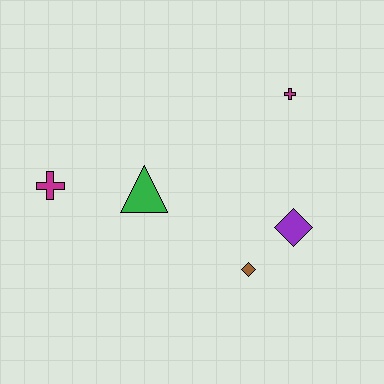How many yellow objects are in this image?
There are no yellow objects.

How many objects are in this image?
There are 5 objects.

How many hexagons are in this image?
There are no hexagons.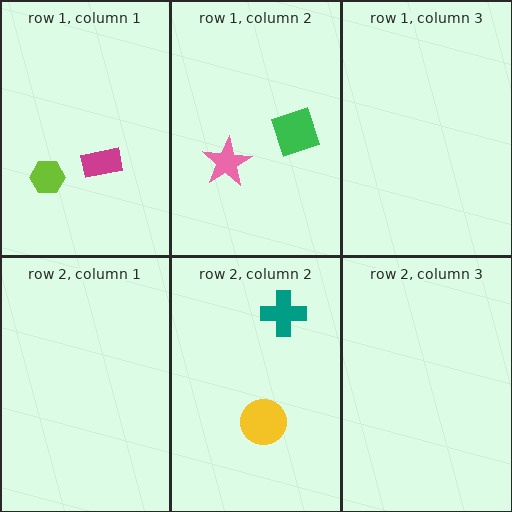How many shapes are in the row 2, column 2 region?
2.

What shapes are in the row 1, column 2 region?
The green diamond, the pink star.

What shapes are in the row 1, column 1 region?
The magenta rectangle, the lime hexagon.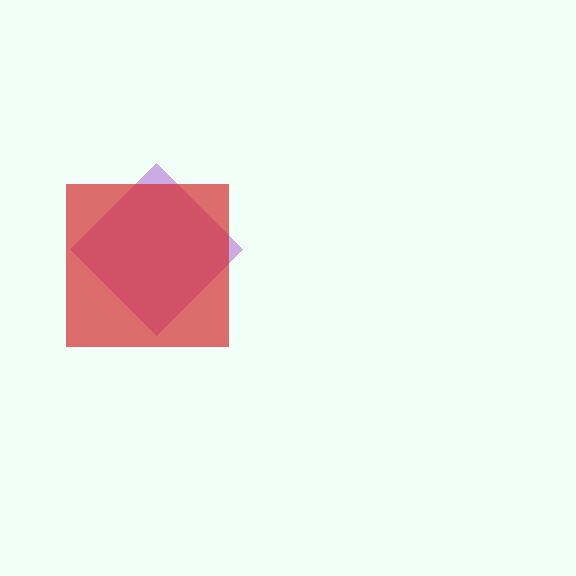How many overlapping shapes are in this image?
There are 2 overlapping shapes in the image.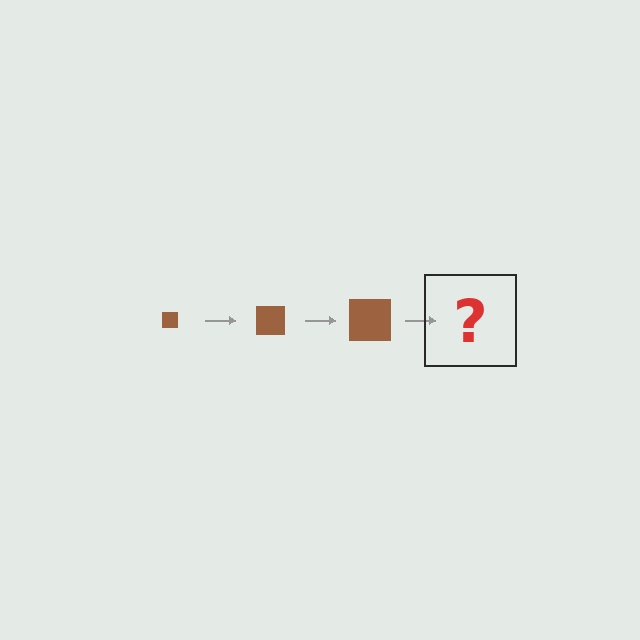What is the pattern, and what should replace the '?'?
The pattern is that the square gets progressively larger each step. The '?' should be a brown square, larger than the previous one.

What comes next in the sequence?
The next element should be a brown square, larger than the previous one.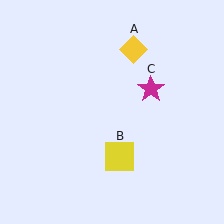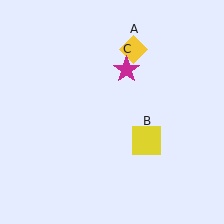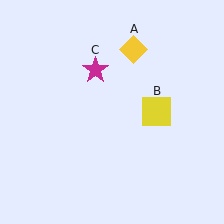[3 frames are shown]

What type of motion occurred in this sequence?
The yellow square (object B), magenta star (object C) rotated counterclockwise around the center of the scene.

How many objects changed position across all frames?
2 objects changed position: yellow square (object B), magenta star (object C).